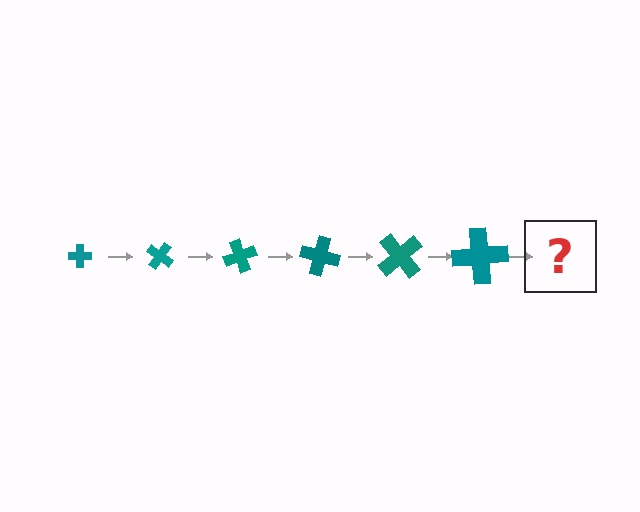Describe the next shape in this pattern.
It should be a cross, larger than the previous one and rotated 210 degrees from the start.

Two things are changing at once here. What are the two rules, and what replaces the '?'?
The two rules are that the cross grows larger each step and it rotates 35 degrees each step. The '?' should be a cross, larger than the previous one and rotated 210 degrees from the start.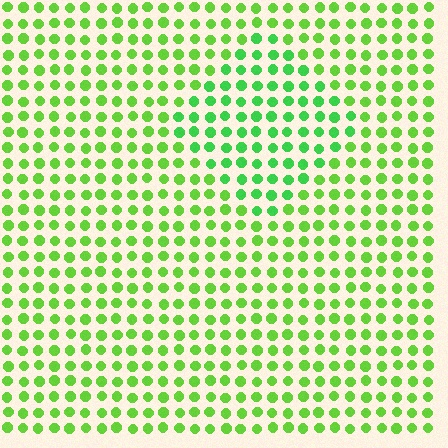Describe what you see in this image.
The image is filled with small lime elements in a uniform arrangement. A diamond-shaped region is visible where the elements are tinted to a slightly different hue, forming a subtle color boundary.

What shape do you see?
I see a diamond.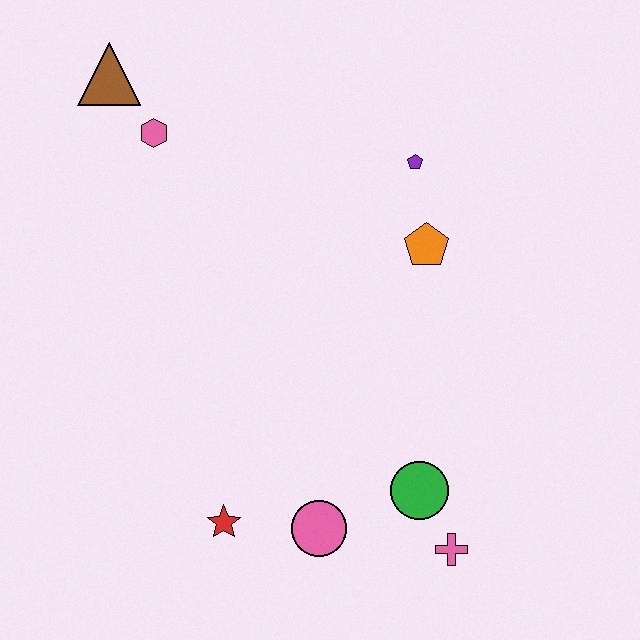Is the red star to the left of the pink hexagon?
No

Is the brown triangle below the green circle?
No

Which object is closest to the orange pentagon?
The purple pentagon is closest to the orange pentagon.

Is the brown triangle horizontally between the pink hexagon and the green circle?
No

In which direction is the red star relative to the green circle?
The red star is to the left of the green circle.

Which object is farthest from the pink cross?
The brown triangle is farthest from the pink cross.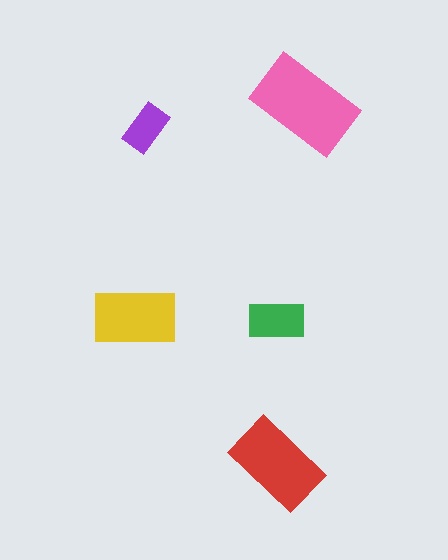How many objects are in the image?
There are 5 objects in the image.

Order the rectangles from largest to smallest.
the pink one, the red one, the yellow one, the green one, the purple one.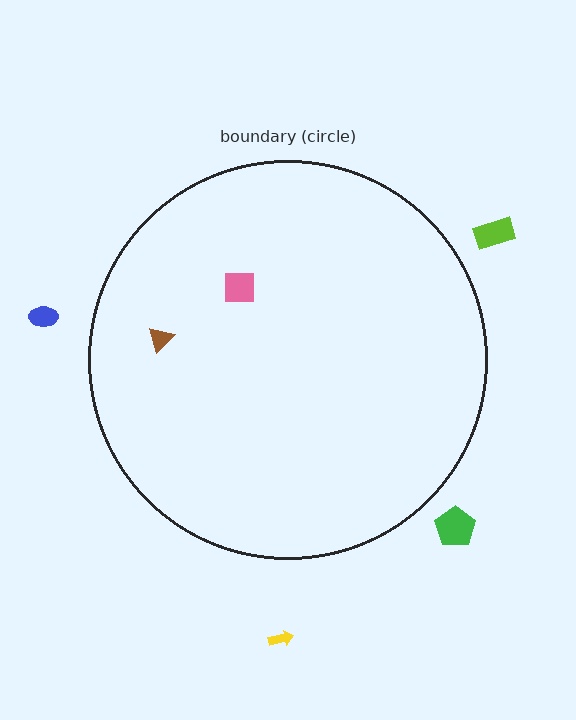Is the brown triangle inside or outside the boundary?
Inside.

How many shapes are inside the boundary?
2 inside, 4 outside.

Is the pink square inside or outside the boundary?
Inside.